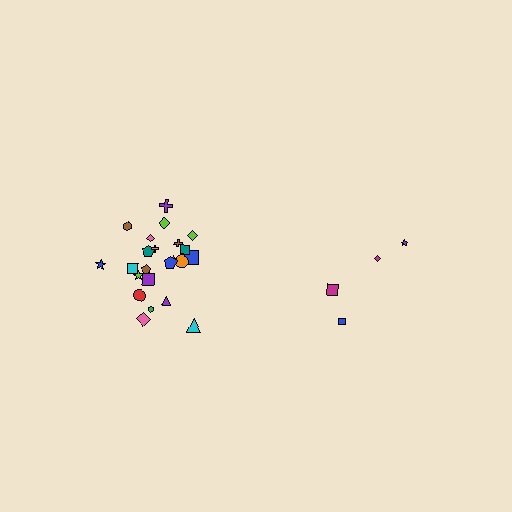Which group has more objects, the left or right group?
The left group.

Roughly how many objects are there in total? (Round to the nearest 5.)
Roughly 30 objects in total.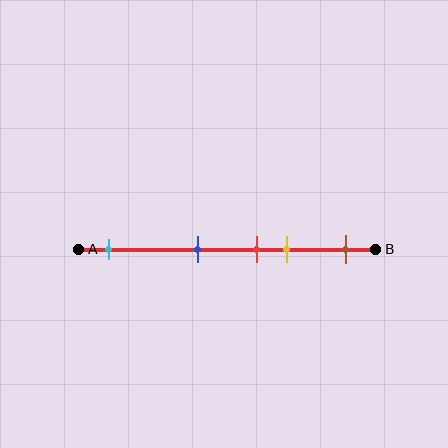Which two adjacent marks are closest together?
The red and yellow marks are the closest adjacent pair.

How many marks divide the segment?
There are 5 marks dividing the segment.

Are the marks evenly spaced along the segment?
No, the marks are not evenly spaced.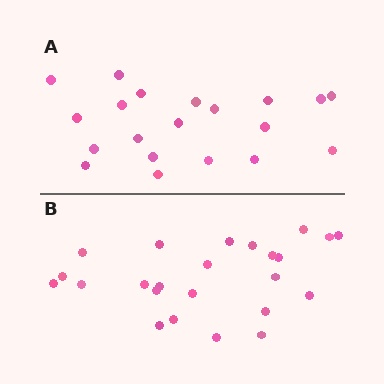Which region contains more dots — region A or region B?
Region B (the bottom region) has more dots.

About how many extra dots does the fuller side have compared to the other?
Region B has about 4 more dots than region A.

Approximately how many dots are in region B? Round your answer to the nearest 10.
About 20 dots. (The exact count is 24, which rounds to 20.)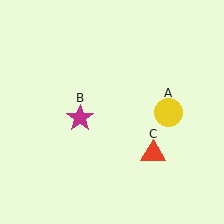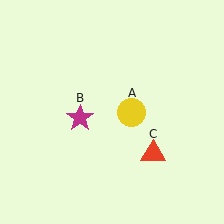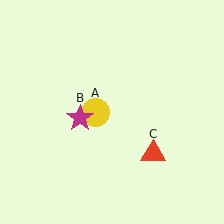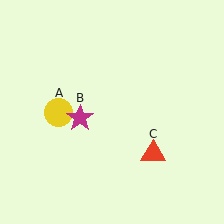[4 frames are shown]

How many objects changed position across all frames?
1 object changed position: yellow circle (object A).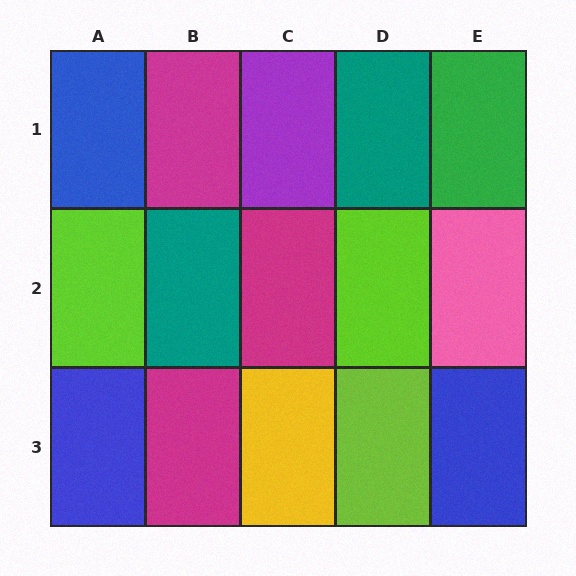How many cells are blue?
3 cells are blue.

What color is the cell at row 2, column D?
Lime.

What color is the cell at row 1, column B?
Magenta.